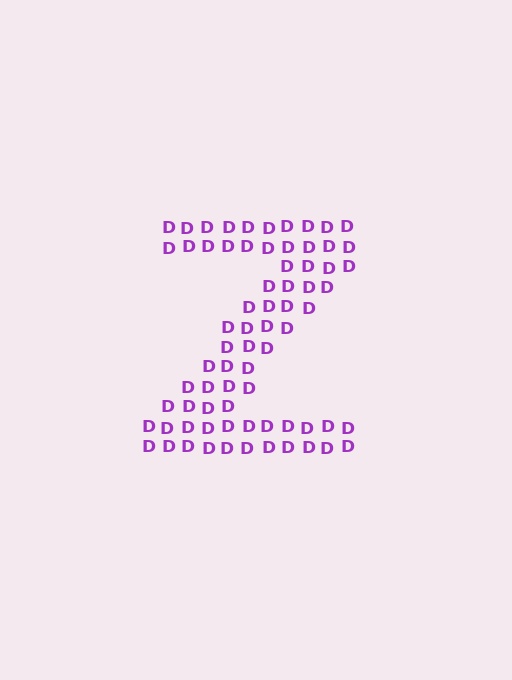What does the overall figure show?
The overall figure shows the letter Z.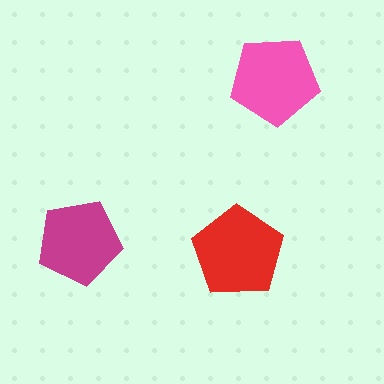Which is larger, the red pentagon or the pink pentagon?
The red one.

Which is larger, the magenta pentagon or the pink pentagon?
The pink one.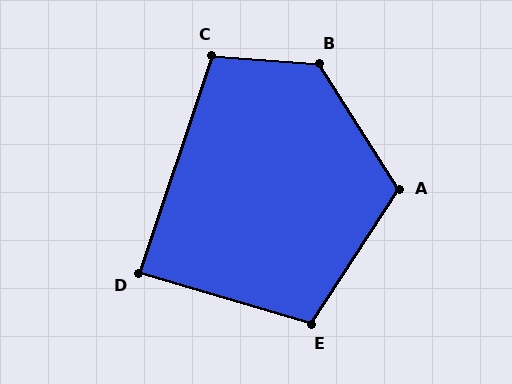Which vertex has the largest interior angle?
B, at approximately 126 degrees.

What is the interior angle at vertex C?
Approximately 104 degrees (obtuse).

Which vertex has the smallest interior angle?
D, at approximately 88 degrees.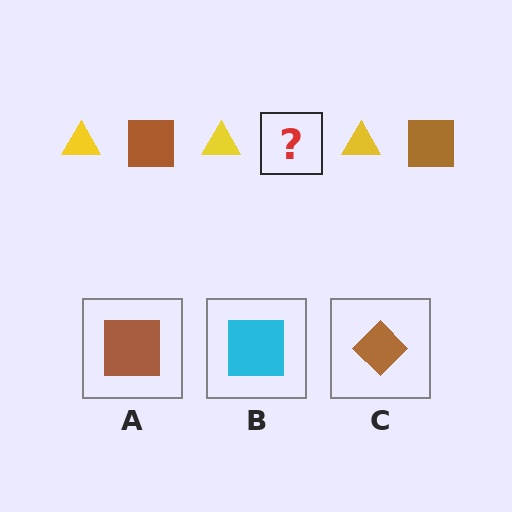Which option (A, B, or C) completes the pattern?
A.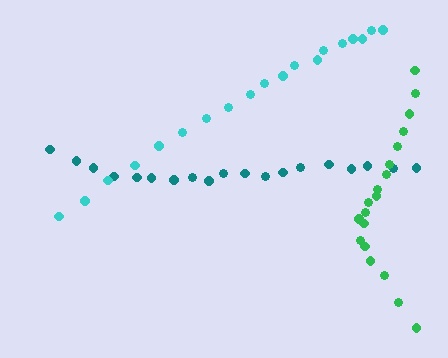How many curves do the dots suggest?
There are 3 distinct paths.